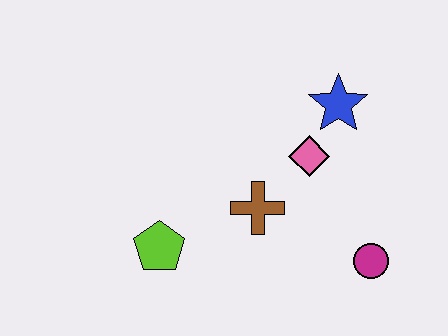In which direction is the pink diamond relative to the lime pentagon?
The pink diamond is to the right of the lime pentagon.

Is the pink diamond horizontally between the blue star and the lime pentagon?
Yes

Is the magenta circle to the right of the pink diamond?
Yes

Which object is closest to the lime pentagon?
The brown cross is closest to the lime pentagon.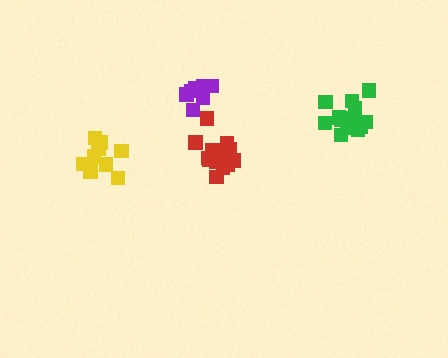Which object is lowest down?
The yellow cluster is bottommost.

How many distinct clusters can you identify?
There are 4 distinct clusters.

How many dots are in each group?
Group 1: 9 dots, Group 2: 15 dots, Group 3: 15 dots, Group 4: 9 dots (48 total).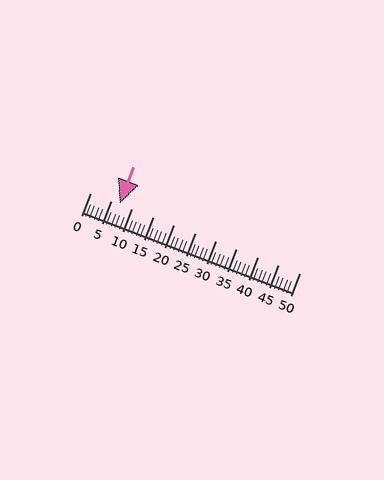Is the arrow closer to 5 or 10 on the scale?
The arrow is closer to 5.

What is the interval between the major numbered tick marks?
The major tick marks are spaced 5 units apart.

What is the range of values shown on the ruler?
The ruler shows values from 0 to 50.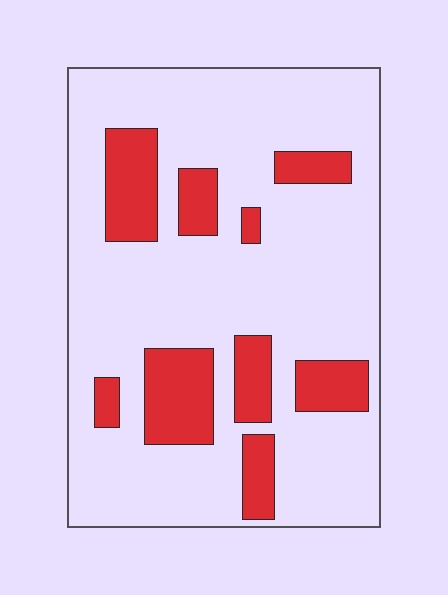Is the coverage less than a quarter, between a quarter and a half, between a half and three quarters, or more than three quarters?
Less than a quarter.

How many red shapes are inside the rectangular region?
9.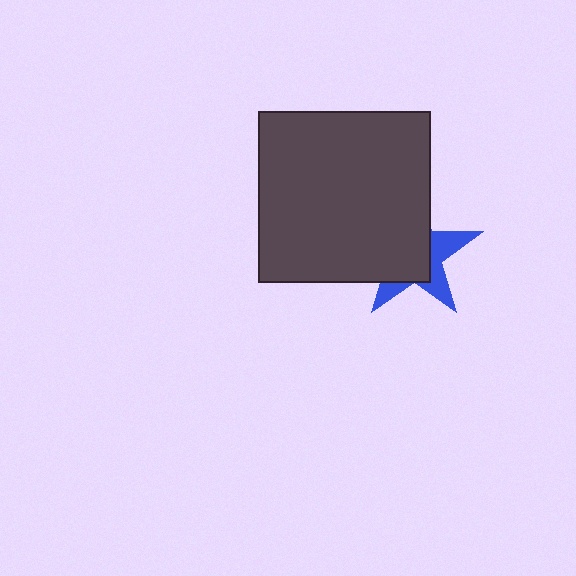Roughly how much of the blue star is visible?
A small part of it is visible (roughly 36%).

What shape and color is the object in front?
The object in front is a dark gray square.